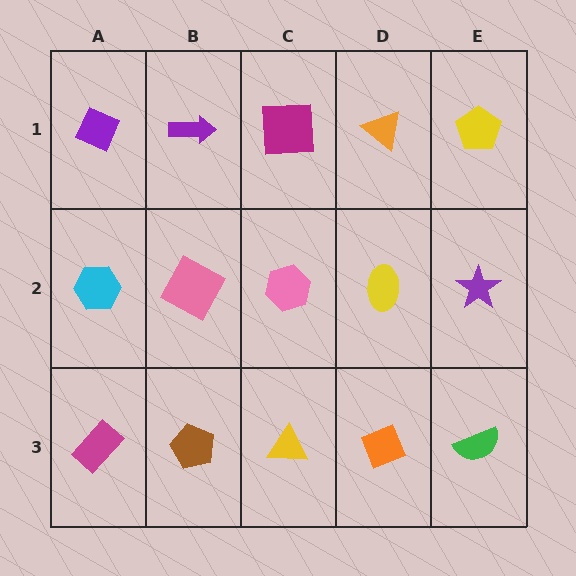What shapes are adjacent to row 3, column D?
A yellow ellipse (row 2, column D), a yellow triangle (row 3, column C), a green semicircle (row 3, column E).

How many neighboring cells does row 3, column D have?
3.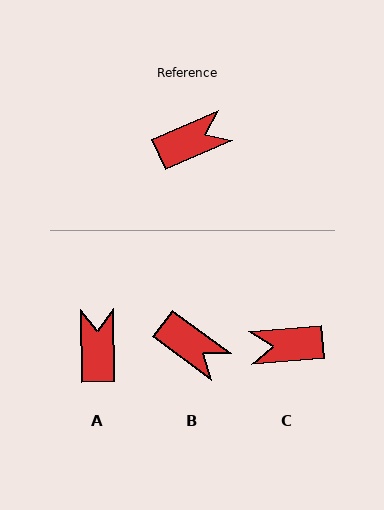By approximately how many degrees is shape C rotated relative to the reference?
Approximately 161 degrees counter-clockwise.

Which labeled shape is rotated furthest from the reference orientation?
C, about 161 degrees away.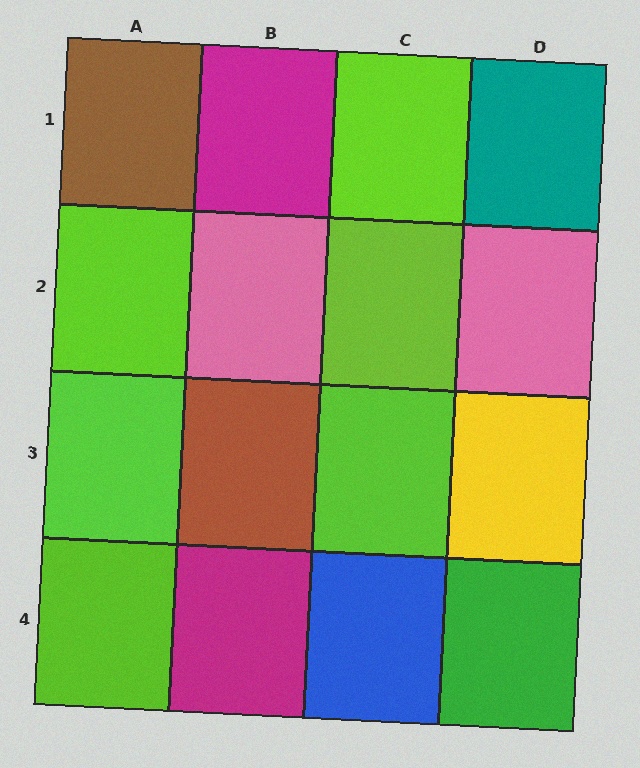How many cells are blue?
1 cell is blue.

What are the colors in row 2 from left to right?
Lime, pink, lime, pink.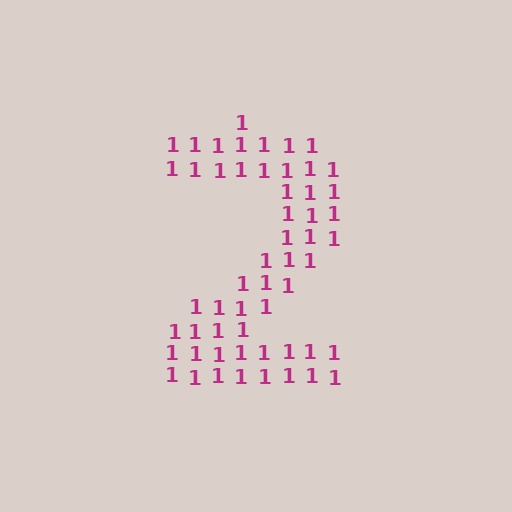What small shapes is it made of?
It is made of small digit 1's.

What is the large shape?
The large shape is the digit 2.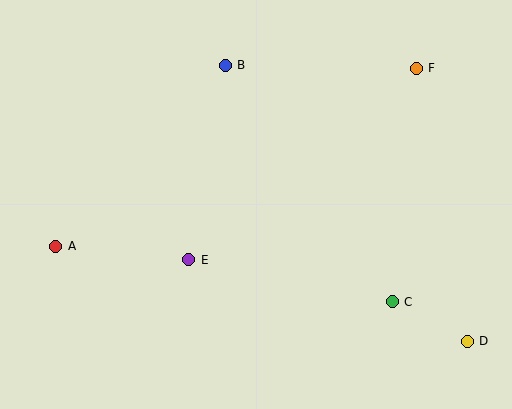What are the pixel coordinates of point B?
Point B is at (225, 65).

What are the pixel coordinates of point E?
Point E is at (189, 260).